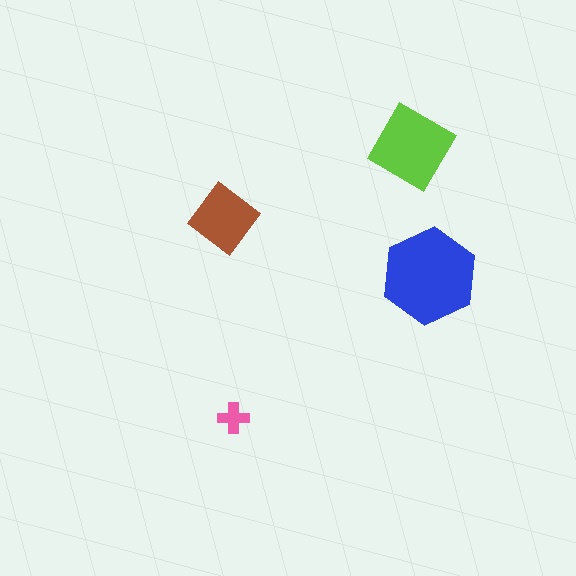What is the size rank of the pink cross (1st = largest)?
4th.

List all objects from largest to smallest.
The blue hexagon, the lime diamond, the brown diamond, the pink cross.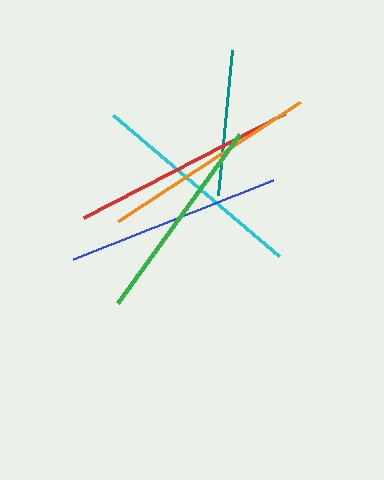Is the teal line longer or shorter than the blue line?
The blue line is longer than the teal line.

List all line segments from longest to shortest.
From longest to shortest: red, cyan, orange, blue, green, teal.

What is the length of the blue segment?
The blue segment is approximately 215 pixels long.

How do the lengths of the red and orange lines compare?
The red and orange lines are approximately the same length.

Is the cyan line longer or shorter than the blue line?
The cyan line is longer than the blue line.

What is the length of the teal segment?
The teal segment is approximately 146 pixels long.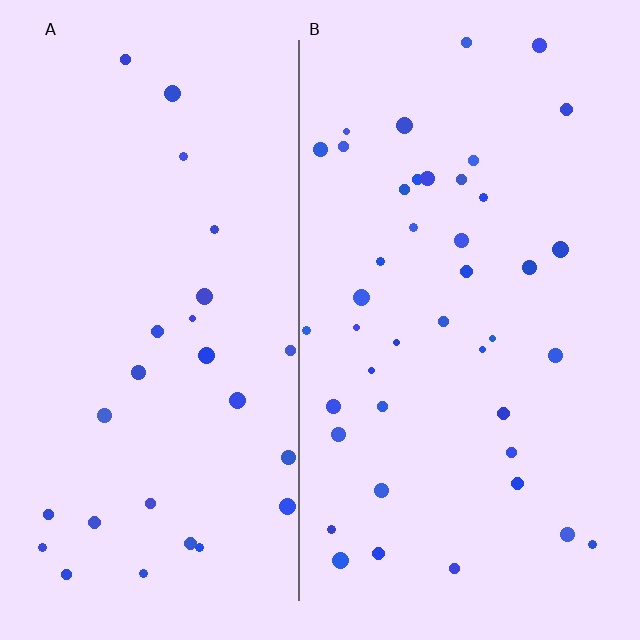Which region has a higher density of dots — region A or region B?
B (the right).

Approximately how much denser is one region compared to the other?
Approximately 1.6× — region B over region A.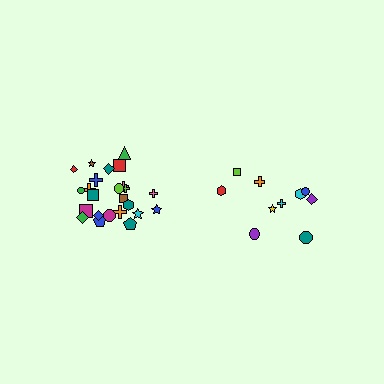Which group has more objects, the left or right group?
The left group.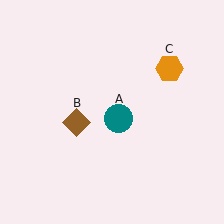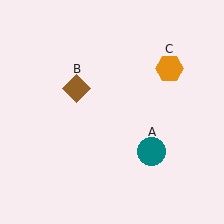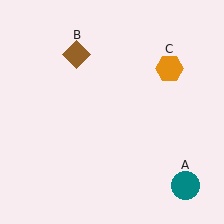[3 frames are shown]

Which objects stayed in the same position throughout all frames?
Orange hexagon (object C) remained stationary.